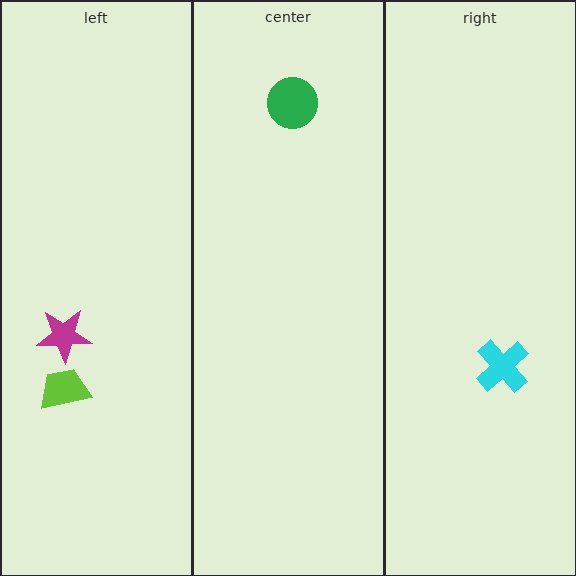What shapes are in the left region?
The lime trapezoid, the magenta star.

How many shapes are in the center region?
1.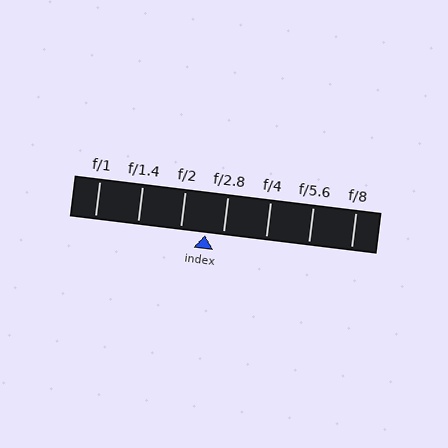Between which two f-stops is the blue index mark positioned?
The index mark is between f/2 and f/2.8.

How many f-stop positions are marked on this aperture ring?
There are 7 f-stop positions marked.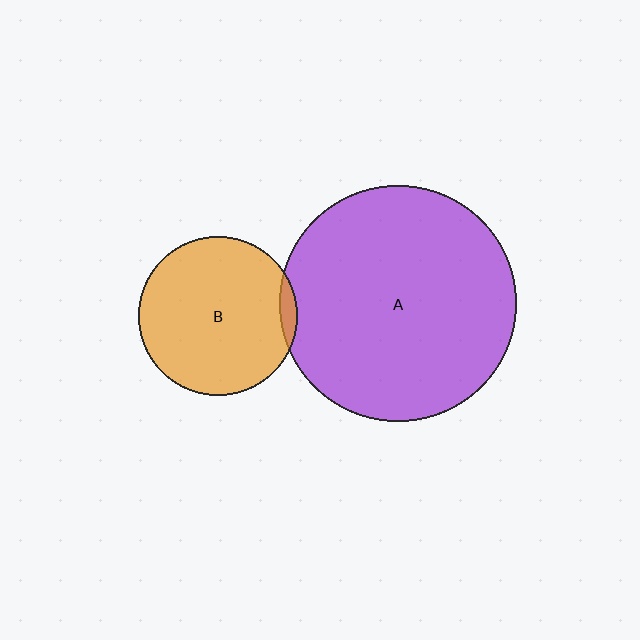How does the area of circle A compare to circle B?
Approximately 2.2 times.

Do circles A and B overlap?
Yes.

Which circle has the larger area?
Circle A (purple).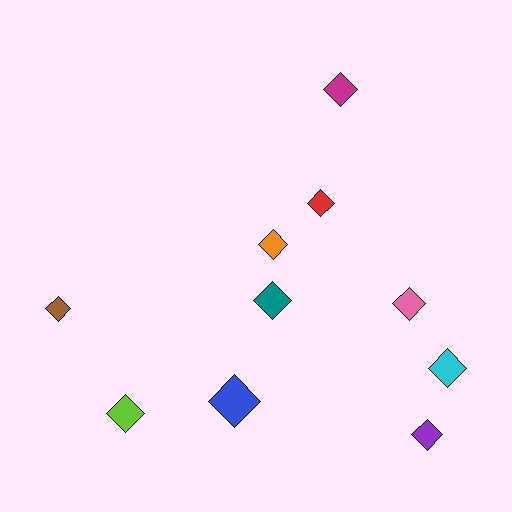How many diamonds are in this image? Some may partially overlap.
There are 10 diamonds.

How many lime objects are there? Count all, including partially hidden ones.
There is 1 lime object.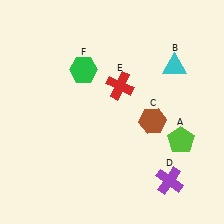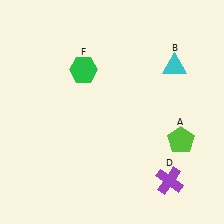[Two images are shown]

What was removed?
The brown hexagon (C), the red cross (E) were removed in Image 2.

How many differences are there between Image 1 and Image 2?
There are 2 differences between the two images.